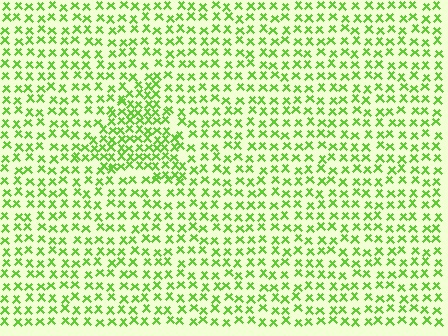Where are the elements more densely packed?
The elements are more densely packed inside the triangle boundary.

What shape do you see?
I see a triangle.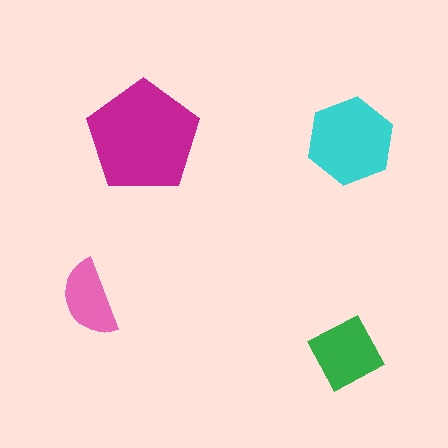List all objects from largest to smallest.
The magenta pentagon, the cyan hexagon, the green diamond, the pink semicircle.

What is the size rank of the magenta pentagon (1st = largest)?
1st.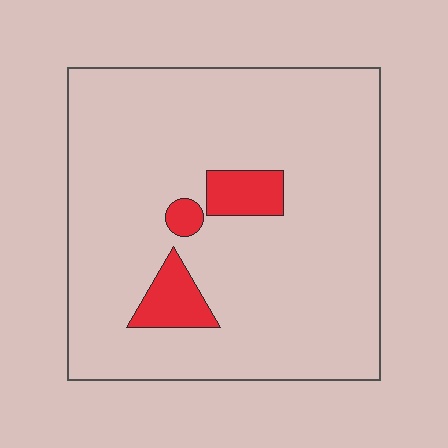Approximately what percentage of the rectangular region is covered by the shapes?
Approximately 10%.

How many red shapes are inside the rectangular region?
3.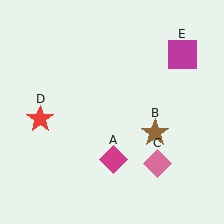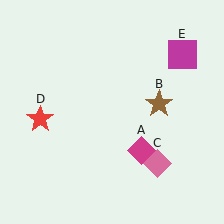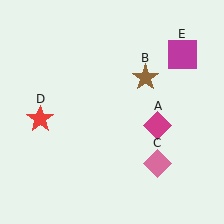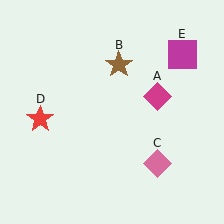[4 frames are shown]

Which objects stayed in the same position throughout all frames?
Pink diamond (object C) and red star (object D) and magenta square (object E) remained stationary.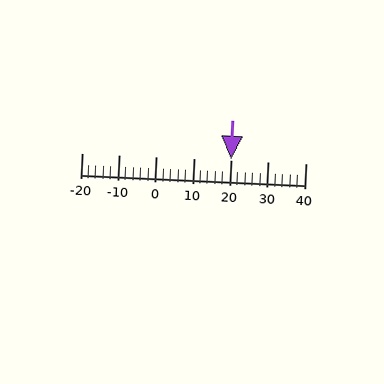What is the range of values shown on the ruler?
The ruler shows values from -20 to 40.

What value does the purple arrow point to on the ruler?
The purple arrow points to approximately 20.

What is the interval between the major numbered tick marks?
The major tick marks are spaced 10 units apart.